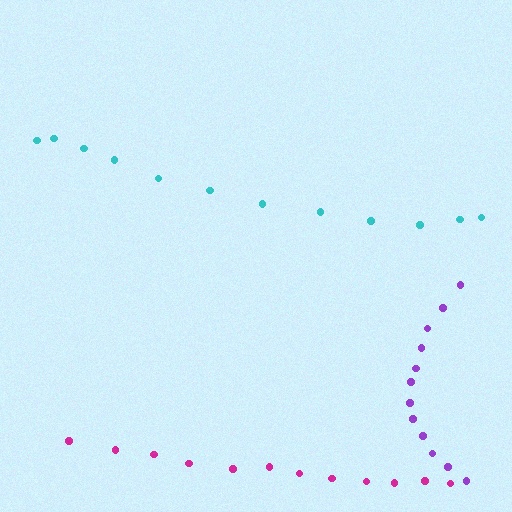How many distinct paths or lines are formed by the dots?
There are 3 distinct paths.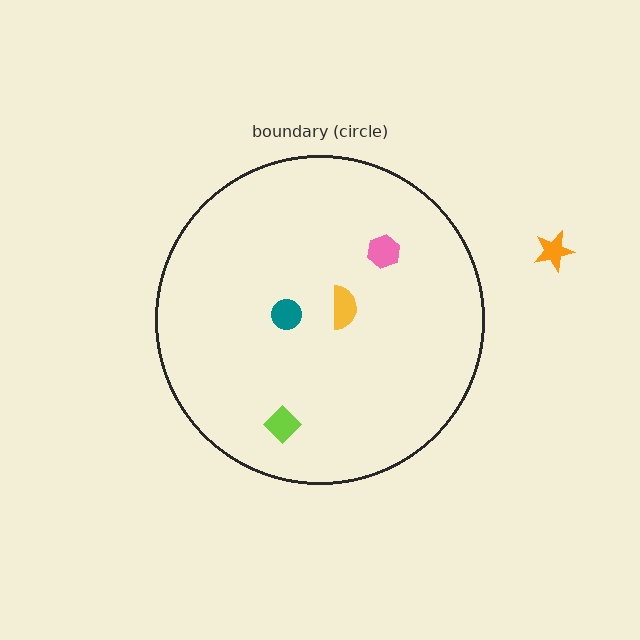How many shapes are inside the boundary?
4 inside, 1 outside.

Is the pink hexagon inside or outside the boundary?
Inside.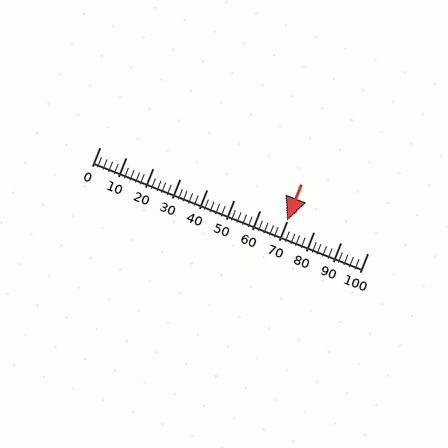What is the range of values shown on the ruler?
The ruler shows values from 0 to 100.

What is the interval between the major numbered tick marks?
The major tick marks are spaced 10 units apart.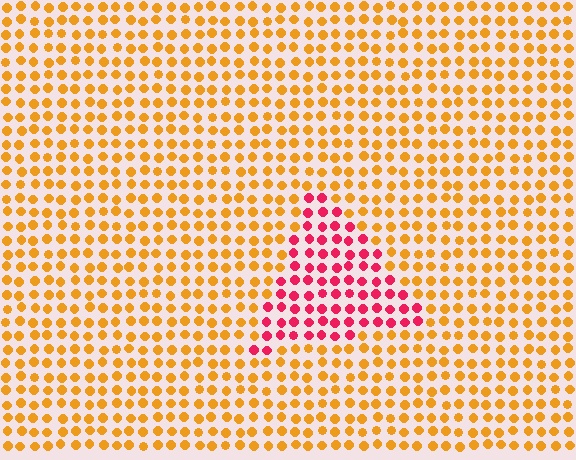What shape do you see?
I see a triangle.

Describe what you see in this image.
The image is filled with small orange elements in a uniform arrangement. A triangle-shaped region is visible where the elements are tinted to a slightly different hue, forming a subtle color boundary.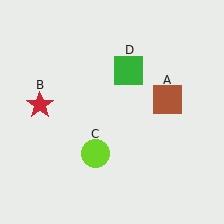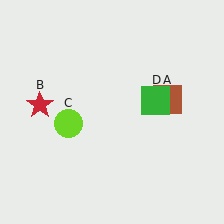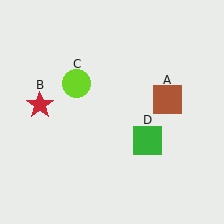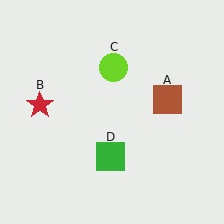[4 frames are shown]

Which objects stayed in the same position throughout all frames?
Brown square (object A) and red star (object B) remained stationary.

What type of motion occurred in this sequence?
The lime circle (object C), green square (object D) rotated clockwise around the center of the scene.